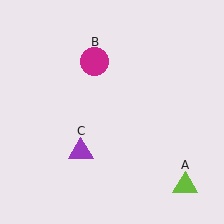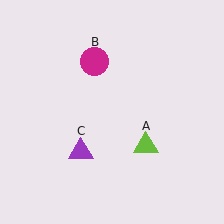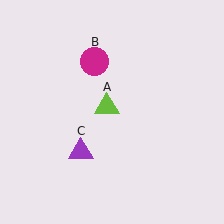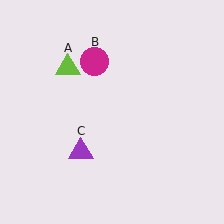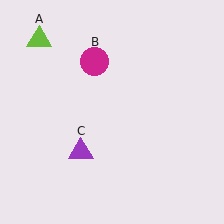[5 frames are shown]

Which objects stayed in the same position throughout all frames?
Magenta circle (object B) and purple triangle (object C) remained stationary.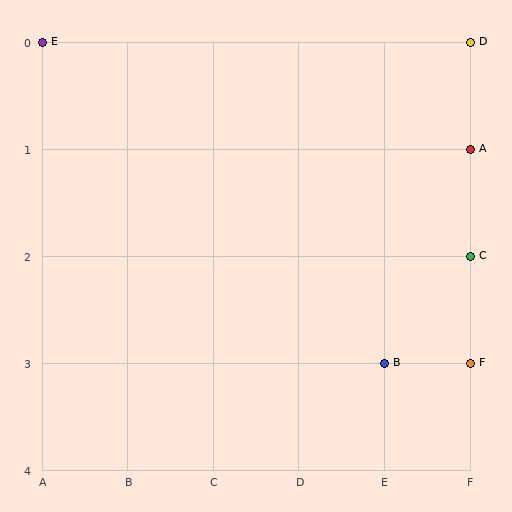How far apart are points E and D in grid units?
Points E and D are 5 columns apart.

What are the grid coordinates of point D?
Point D is at grid coordinates (F, 0).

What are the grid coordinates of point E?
Point E is at grid coordinates (A, 0).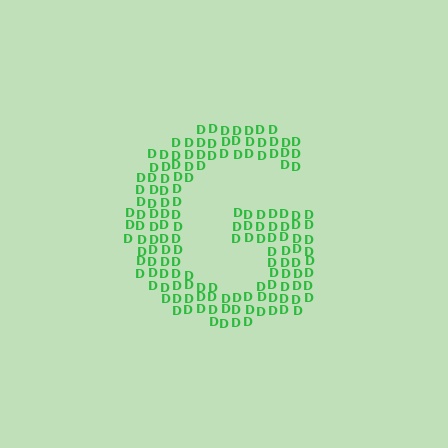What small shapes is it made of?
It is made of small letter D's.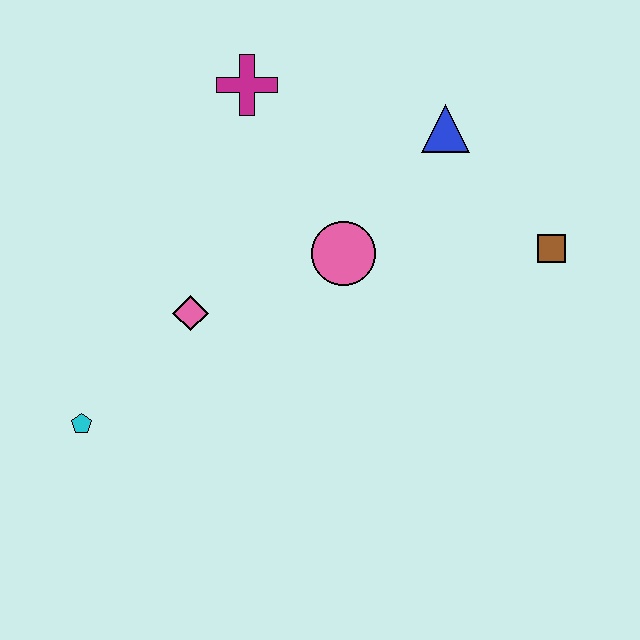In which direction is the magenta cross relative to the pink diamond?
The magenta cross is above the pink diamond.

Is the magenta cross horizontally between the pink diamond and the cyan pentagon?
No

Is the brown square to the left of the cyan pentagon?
No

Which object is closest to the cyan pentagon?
The pink diamond is closest to the cyan pentagon.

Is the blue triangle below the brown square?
No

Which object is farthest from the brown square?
The cyan pentagon is farthest from the brown square.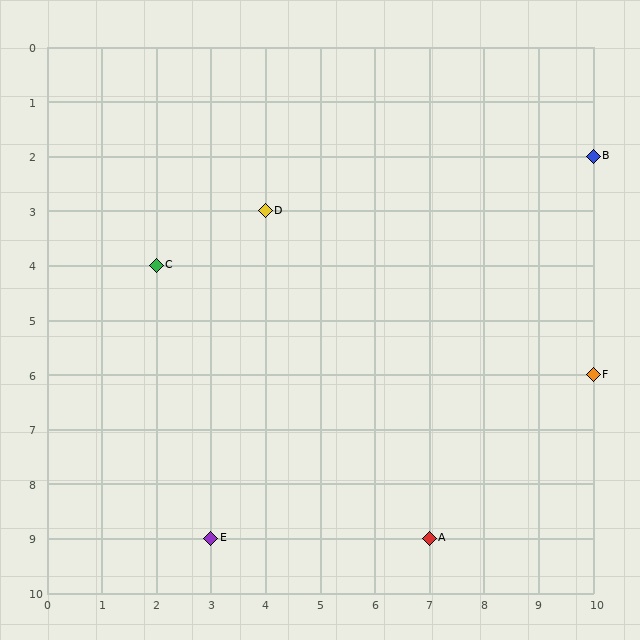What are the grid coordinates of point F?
Point F is at grid coordinates (10, 6).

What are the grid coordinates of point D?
Point D is at grid coordinates (4, 3).